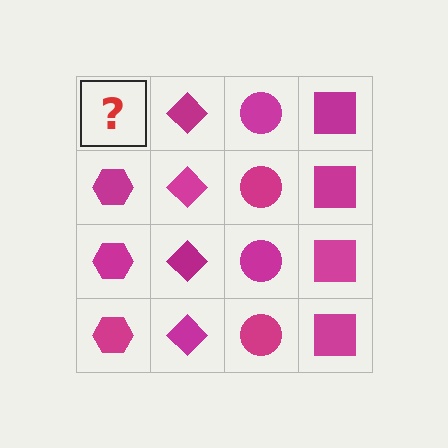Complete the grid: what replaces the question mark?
The question mark should be replaced with a magenta hexagon.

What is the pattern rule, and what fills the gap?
The rule is that each column has a consistent shape. The gap should be filled with a magenta hexagon.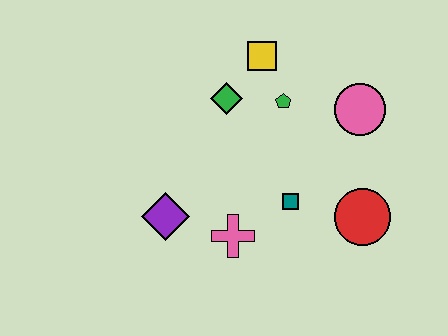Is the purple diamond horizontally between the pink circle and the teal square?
No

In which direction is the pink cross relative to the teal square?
The pink cross is to the left of the teal square.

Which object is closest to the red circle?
The teal square is closest to the red circle.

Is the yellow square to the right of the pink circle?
No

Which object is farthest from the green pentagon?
The purple diamond is farthest from the green pentagon.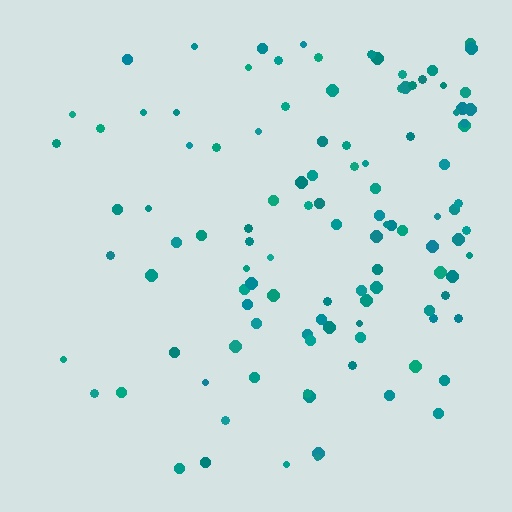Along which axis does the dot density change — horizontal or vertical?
Horizontal.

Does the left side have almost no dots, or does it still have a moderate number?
Still a moderate number, just noticeably fewer than the right.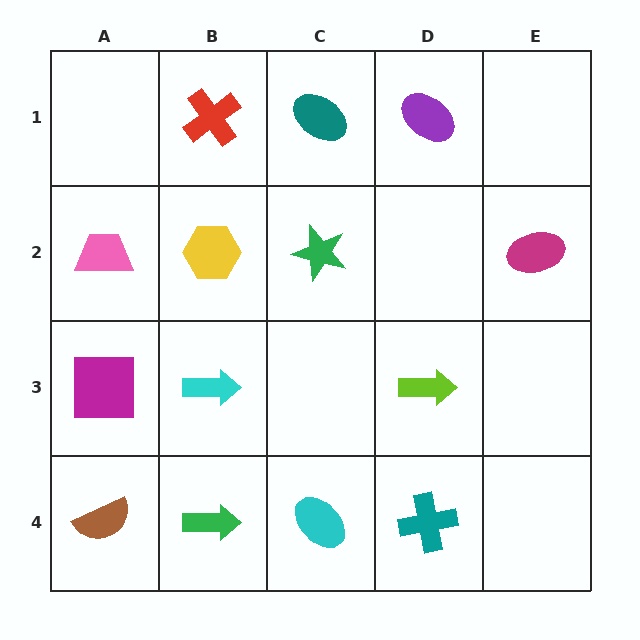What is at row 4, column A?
A brown semicircle.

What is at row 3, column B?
A cyan arrow.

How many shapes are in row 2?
4 shapes.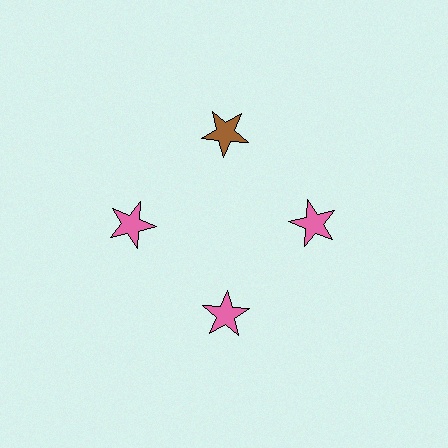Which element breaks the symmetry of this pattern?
The brown star at roughly the 12 o'clock position breaks the symmetry. All other shapes are pink stars.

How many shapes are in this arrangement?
There are 4 shapes arranged in a ring pattern.